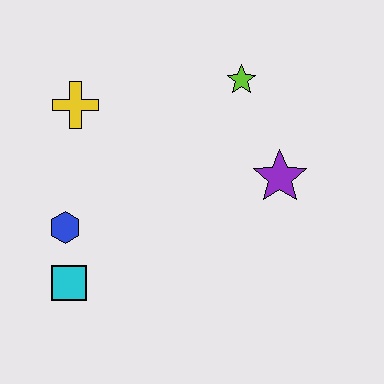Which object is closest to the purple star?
The lime star is closest to the purple star.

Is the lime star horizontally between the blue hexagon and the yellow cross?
No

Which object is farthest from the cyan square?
The lime star is farthest from the cyan square.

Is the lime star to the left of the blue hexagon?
No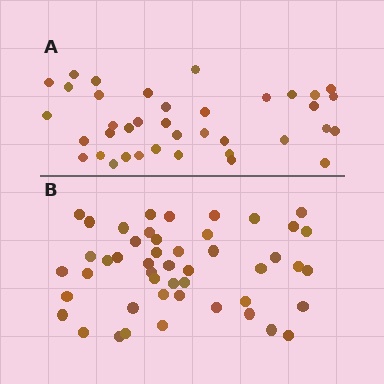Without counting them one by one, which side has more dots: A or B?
Region B (the bottom region) has more dots.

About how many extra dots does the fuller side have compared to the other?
Region B has roughly 10 or so more dots than region A.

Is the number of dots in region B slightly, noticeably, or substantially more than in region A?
Region B has noticeably more, but not dramatically so. The ratio is roughly 1.3 to 1.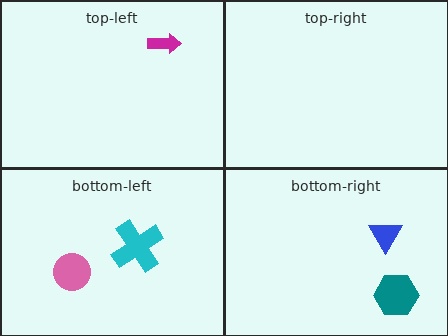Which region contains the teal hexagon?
The bottom-right region.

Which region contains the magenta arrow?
The top-left region.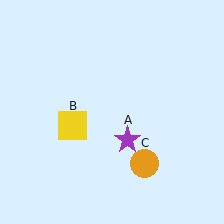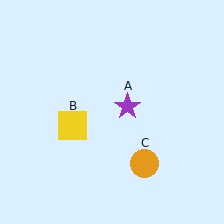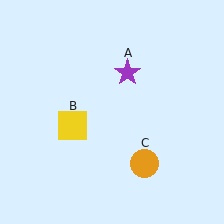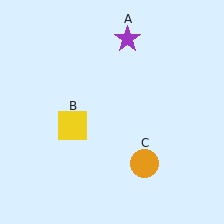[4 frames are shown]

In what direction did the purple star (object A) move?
The purple star (object A) moved up.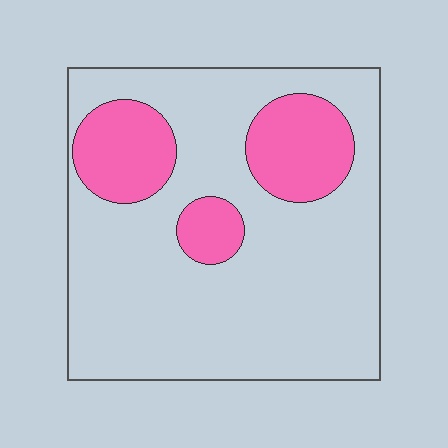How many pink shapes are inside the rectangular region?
3.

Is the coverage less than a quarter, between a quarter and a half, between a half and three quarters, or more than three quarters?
Less than a quarter.